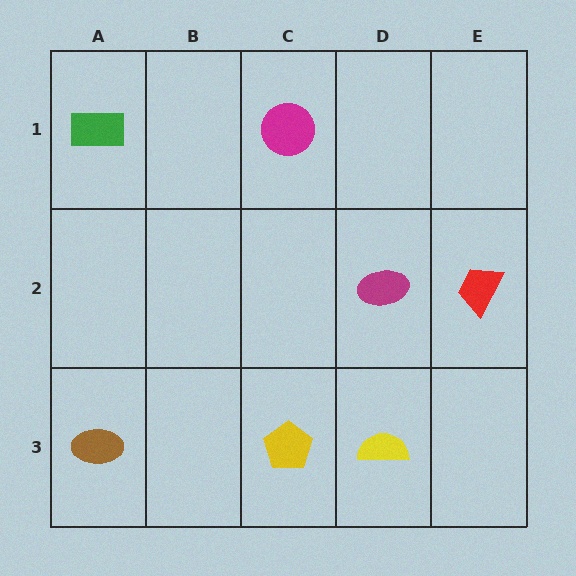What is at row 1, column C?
A magenta circle.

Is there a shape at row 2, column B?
No, that cell is empty.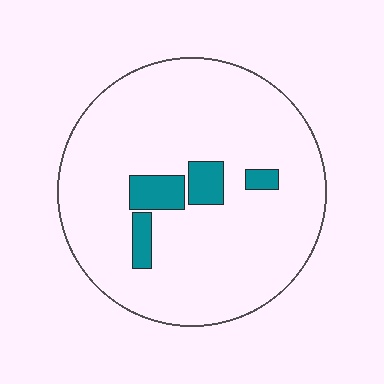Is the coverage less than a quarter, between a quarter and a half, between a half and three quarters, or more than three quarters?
Less than a quarter.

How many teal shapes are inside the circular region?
4.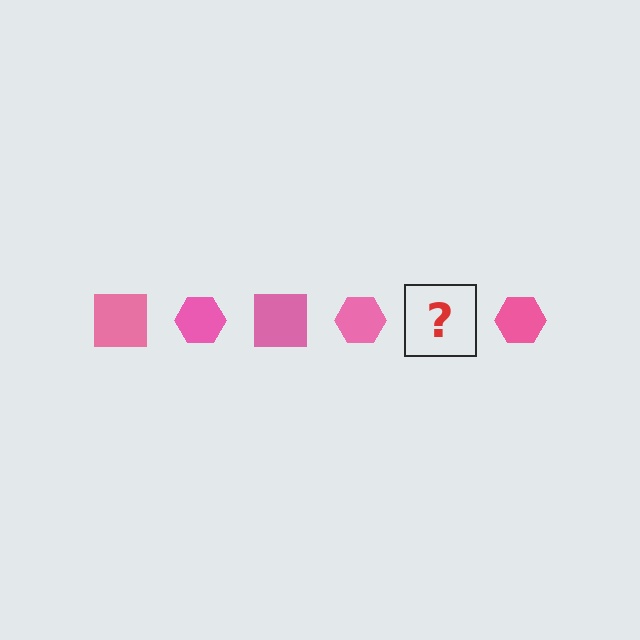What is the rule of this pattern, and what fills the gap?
The rule is that the pattern cycles through square, hexagon shapes in pink. The gap should be filled with a pink square.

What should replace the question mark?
The question mark should be replaced with a pink square.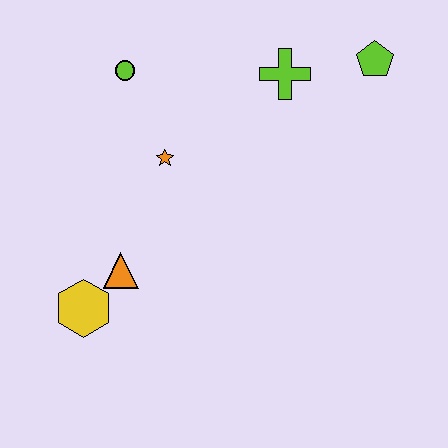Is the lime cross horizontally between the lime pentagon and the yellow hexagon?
Yes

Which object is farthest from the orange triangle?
The lime pentagon is farthest from the orange triangle.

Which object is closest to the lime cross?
The lime pentagon is closest to the lime cross.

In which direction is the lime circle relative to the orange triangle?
The lime circle is above the orange triangle.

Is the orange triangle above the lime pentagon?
No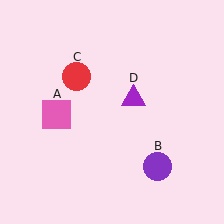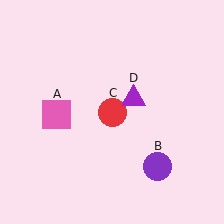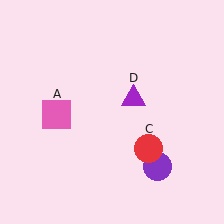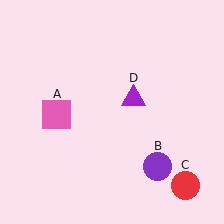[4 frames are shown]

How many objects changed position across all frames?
1 object changed position: red circle (object C).